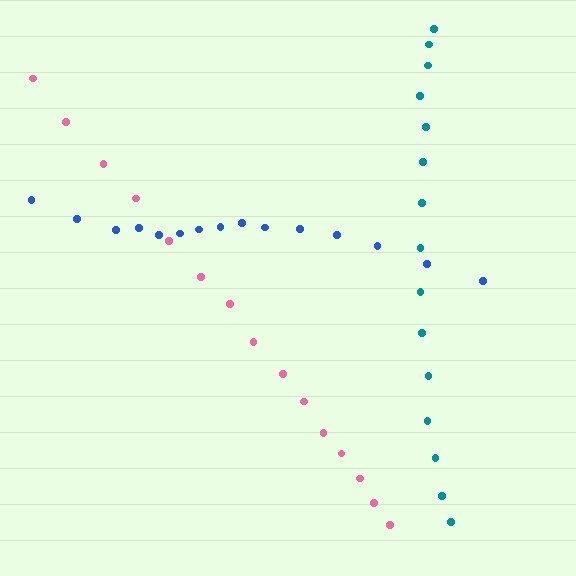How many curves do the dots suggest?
There are 3 distinct paths.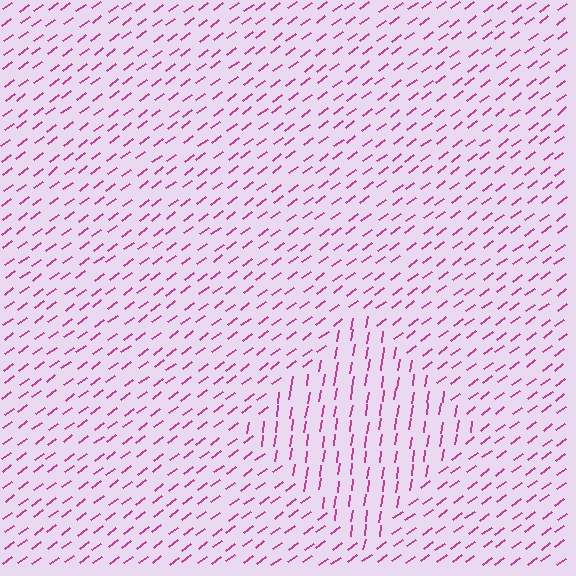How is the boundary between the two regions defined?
The boundary is defined purely by a change in line orientation (approximately 45 degrees difference). All lines are the same color and thickness.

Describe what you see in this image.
The image is filled with small magenta line segments. A diamond region in the image has lines oriented differently from the surrounding lines, creating a visible texture boundary.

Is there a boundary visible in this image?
Yes, there is a texture boundary formed by a change in line orientation.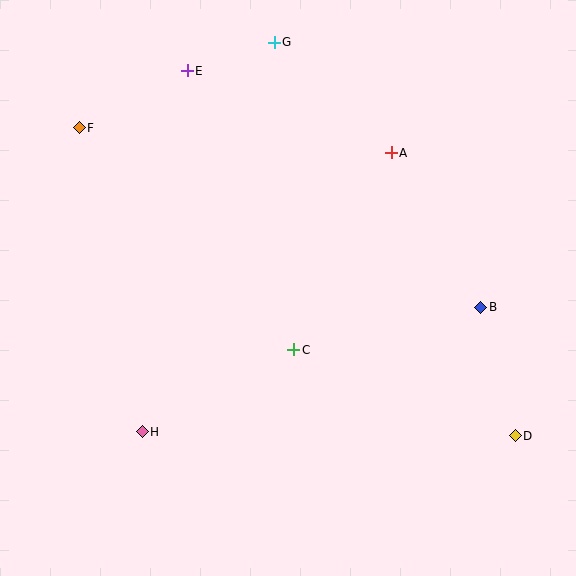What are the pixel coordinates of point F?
Point F is at (79, 128).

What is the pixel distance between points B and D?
The distance between B and D is 133 pixels.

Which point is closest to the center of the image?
Point C at (294, 350) is closest to the center.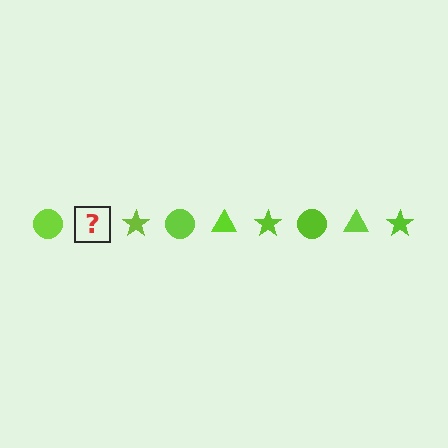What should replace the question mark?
The question mark should be replaced with a lime triangle.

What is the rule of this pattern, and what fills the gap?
The rule is that the pattern cycles through circle, triangle, star shapes in lime. The gap should be filled with a lime triangle.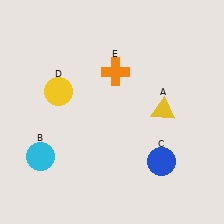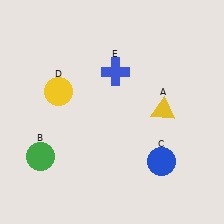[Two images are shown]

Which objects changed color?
B changed from cyan to green. E changed from orange to blue.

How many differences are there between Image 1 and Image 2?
There are 2 differences between the two images.